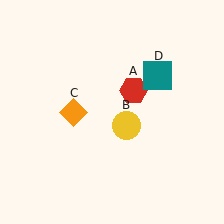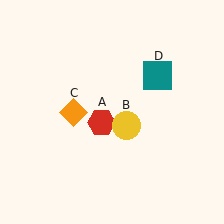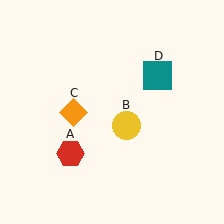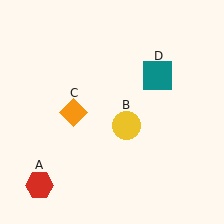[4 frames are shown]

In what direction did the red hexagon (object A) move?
The red hexagon (object A) moved down and to the left.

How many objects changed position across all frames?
1 object changed position: red hexagon (object A).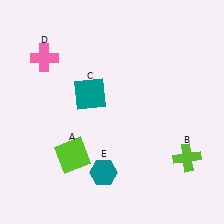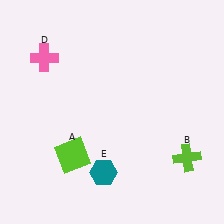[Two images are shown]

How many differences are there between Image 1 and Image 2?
There is 1 difference between the two images.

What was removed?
The teal square (C) was removed in Image 2.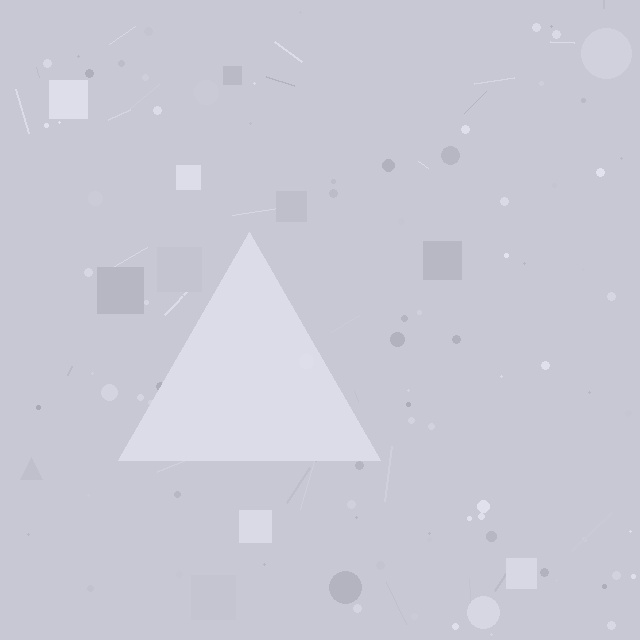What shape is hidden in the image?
A triangle is hidden in the image.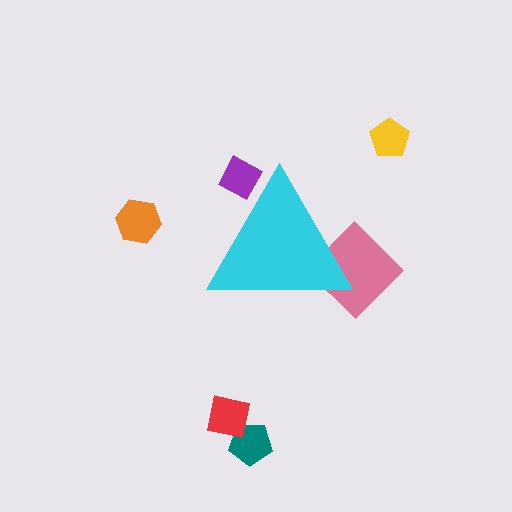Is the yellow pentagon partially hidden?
No, the yellow pentagon is fully visible.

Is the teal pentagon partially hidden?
No, the teal pentagon is fully visible.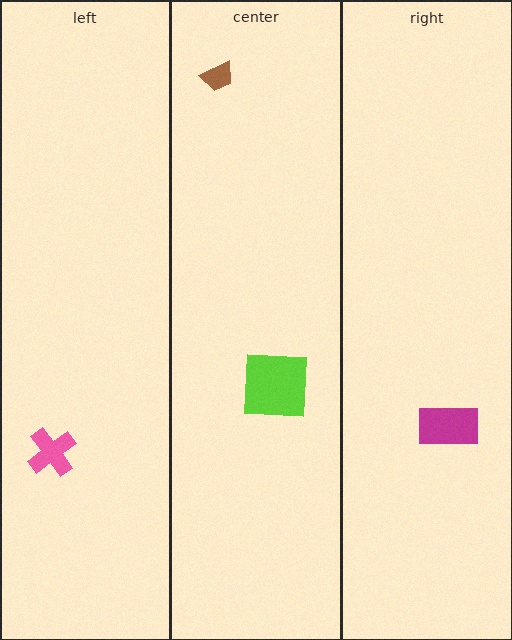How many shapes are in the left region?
1.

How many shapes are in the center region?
2.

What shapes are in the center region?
The brown trapezoid, the lime square.